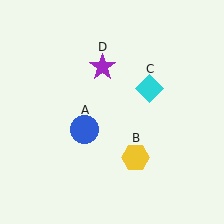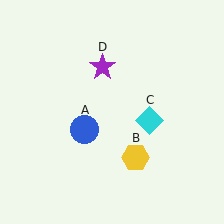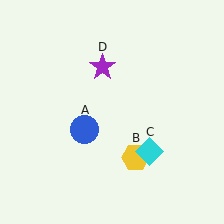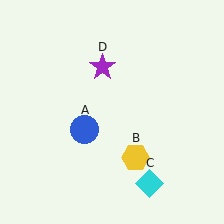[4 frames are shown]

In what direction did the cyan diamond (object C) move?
The cyan diamond (object C) moved down.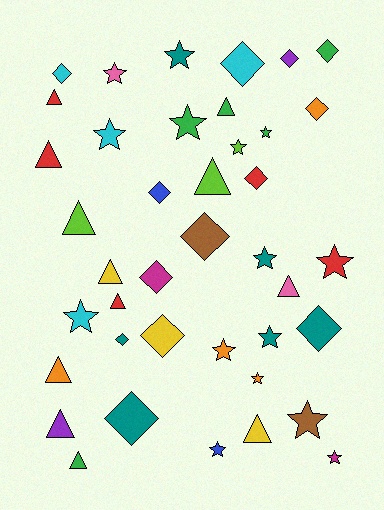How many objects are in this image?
There are 40 objects.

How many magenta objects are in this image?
There are 2 magenta objects.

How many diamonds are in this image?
There are 13 diamonds.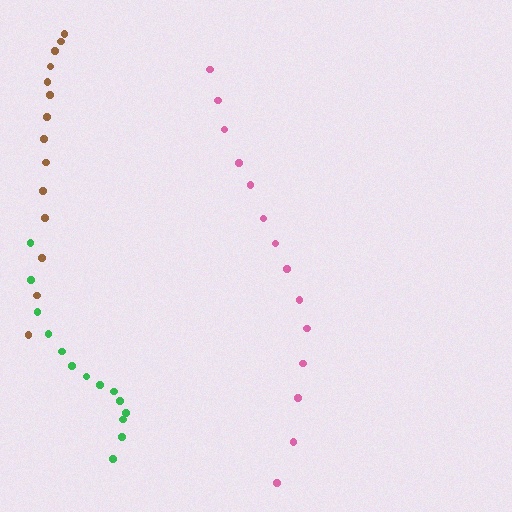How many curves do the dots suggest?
There are 3 distinct paths.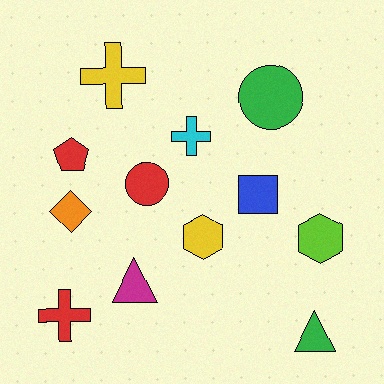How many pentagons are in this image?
There is 1 pentagon.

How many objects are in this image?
There are 12 objects.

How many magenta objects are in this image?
There is 1 magenta object.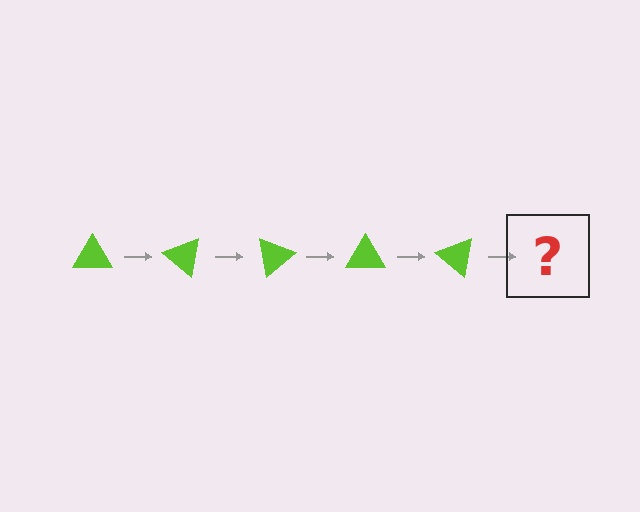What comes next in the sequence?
The next element should be a lime triangle rotated 200 degrees.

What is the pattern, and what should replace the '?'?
The pattern is that the triangle rotates 40 degrees each step. The '?' should be a lime triangle rotated 200 degrees.